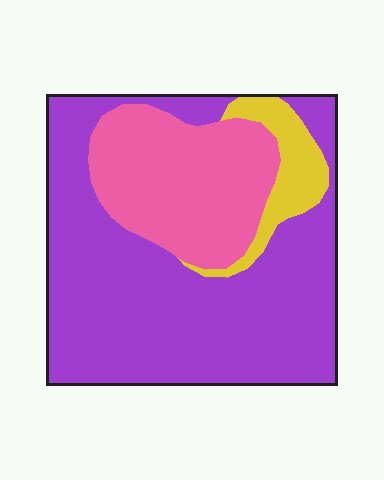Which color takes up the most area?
Purple, at roughly 65%.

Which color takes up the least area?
Yellow, at roughly 10%.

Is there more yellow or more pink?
Pink.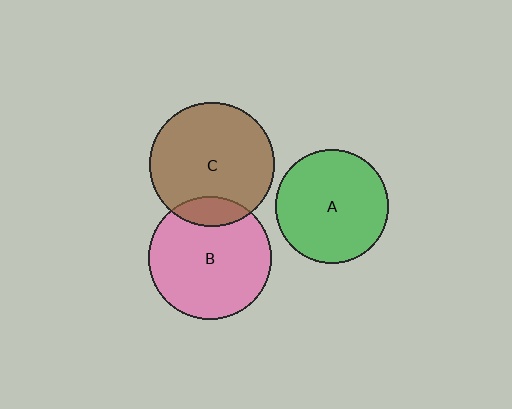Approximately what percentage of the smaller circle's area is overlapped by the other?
Approximately 15%.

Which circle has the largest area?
Circle C (brown).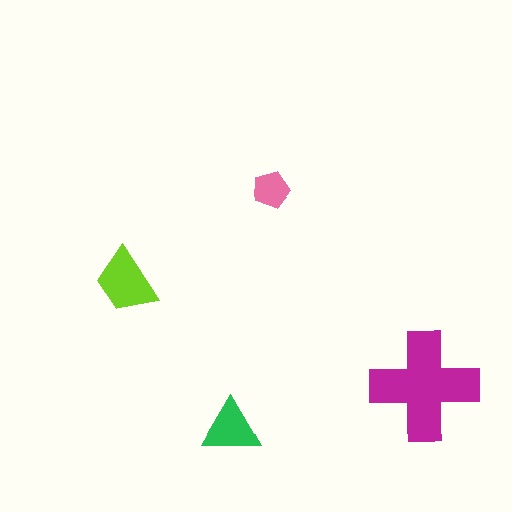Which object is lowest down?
The green triangle is bottommost.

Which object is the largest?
The magenta cross.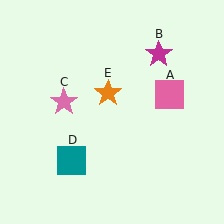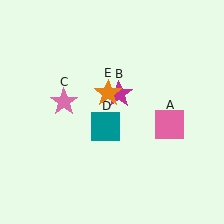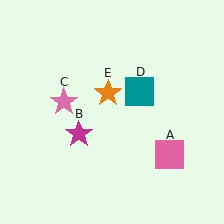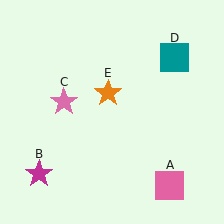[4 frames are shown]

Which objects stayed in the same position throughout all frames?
Pink star (object C) and orange star (object E) remained stationary.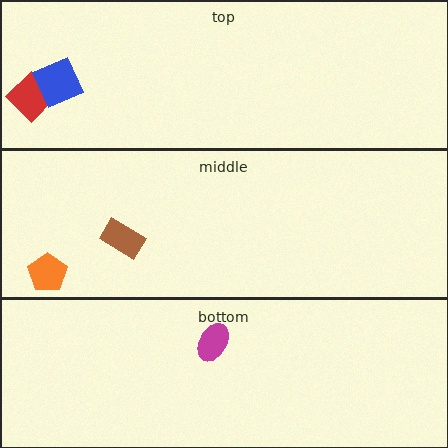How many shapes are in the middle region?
2.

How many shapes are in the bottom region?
1.